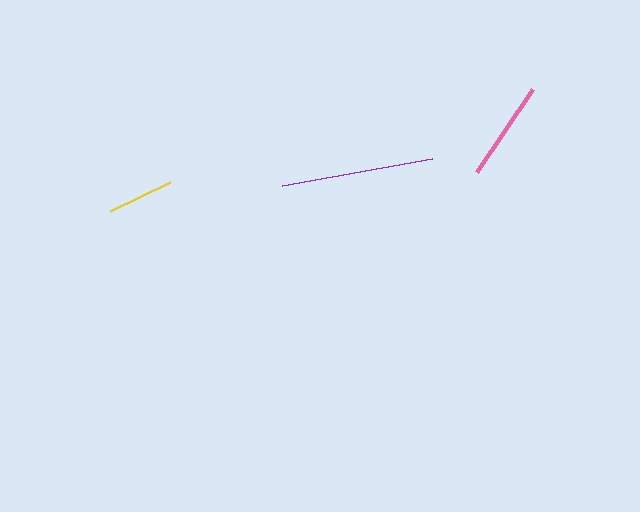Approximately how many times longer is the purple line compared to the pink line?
The purple line is approximately 1.5 times the length of the pink line.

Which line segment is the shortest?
The yellow line is the shortest at approximately 66 pixels.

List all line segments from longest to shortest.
From longest to shortest: purple, pink, yellow.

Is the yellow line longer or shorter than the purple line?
The purple line is longer than the yellow line.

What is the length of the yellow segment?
The yellow segment is approximately 66 pixels long.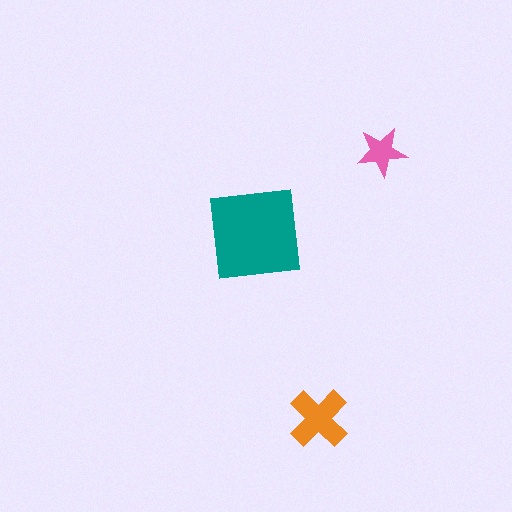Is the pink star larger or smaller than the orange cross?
Smaller.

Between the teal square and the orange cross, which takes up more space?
The teal square.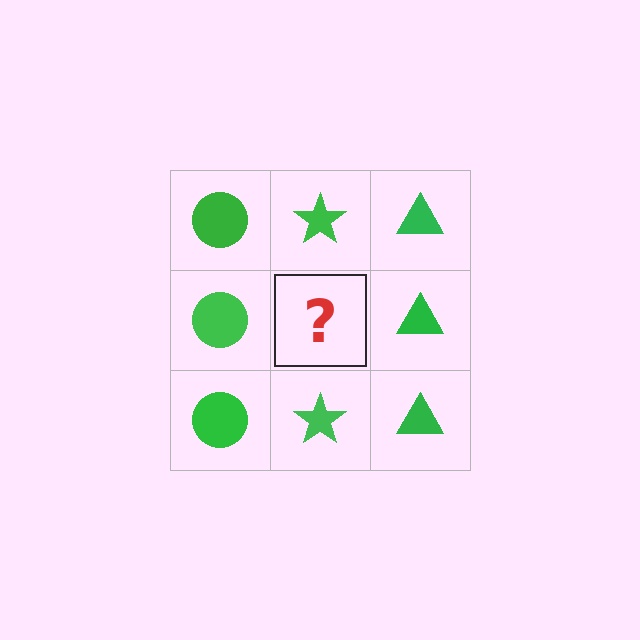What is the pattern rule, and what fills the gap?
The rule is that each column has a consistent shape. The gap should be filled with a green star.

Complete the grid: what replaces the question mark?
The question mark should be replaced with a green star.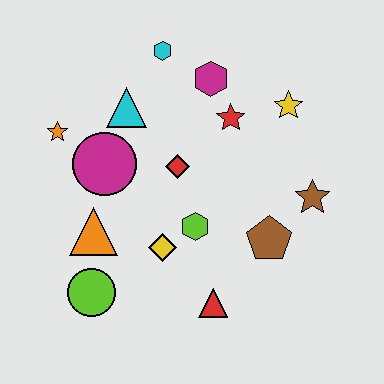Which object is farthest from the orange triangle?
The yellow star is farthest from the orange triangle.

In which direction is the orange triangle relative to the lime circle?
The orange triangle is above the lime circle.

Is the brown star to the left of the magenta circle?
No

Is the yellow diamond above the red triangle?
Yes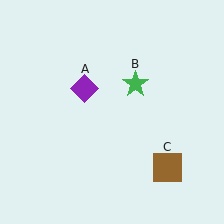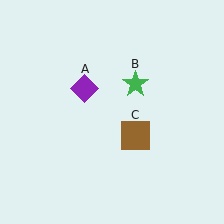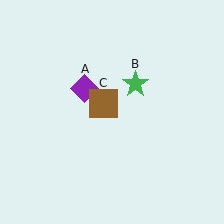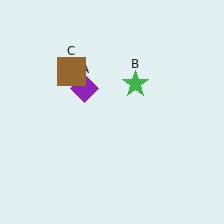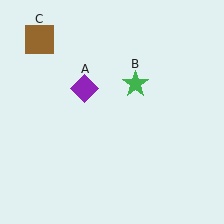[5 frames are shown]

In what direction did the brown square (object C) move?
The brown square (object C) moved up and to the left.